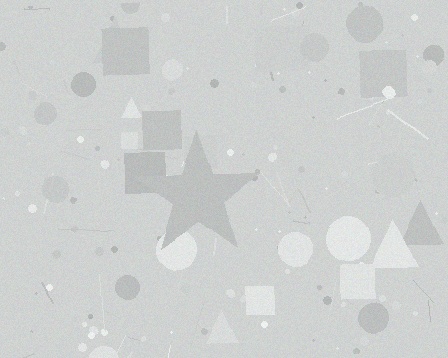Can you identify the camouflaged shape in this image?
The camouflaged shape is a star.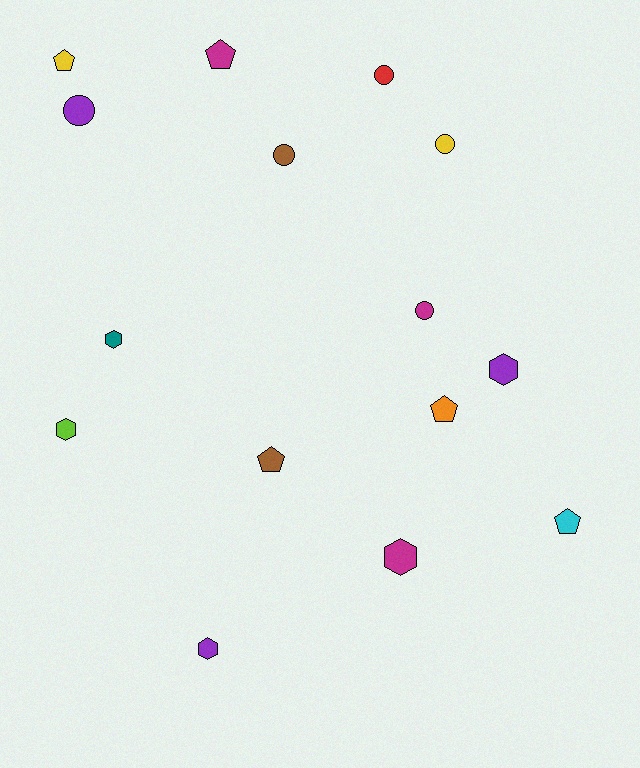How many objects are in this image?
There are 15 objects.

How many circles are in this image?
There are 5 circles.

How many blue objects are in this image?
There are no blue objects.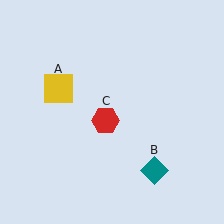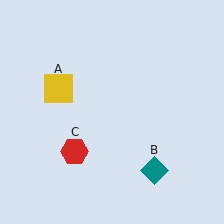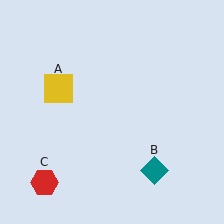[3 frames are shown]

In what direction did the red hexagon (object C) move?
The red hexagon (object C) moved down and to the left.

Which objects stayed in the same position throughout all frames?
Yellow square (object A) and teal diamond (object B) remained stationary.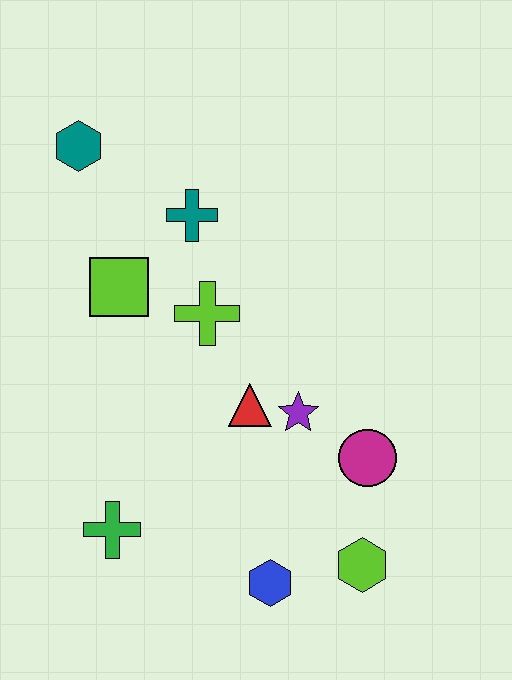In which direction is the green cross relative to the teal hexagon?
The green cross is below the teal hexagon.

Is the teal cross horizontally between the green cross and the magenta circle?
Yes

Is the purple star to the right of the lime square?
Yes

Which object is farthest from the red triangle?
The teal hexagon is farthest from the red triangle.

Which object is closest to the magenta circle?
The purple star is closest to the magenta circle.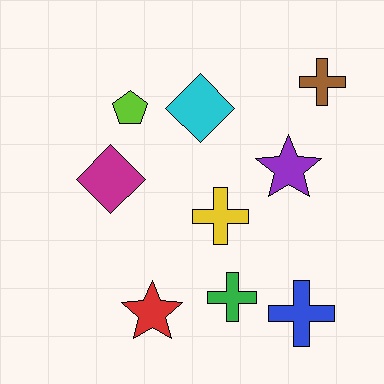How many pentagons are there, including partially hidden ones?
There is 1 pentagon.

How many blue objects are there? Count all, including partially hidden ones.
There is 1 blue object.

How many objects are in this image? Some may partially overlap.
There are 9 objects.